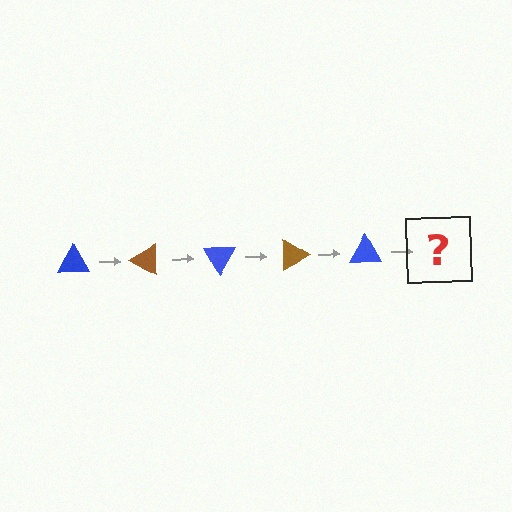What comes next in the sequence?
The next element should be a brown triangle, rotated 150 degrees from the start.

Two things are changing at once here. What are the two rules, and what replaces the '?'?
The two rules are that it rotates 30 degrees each step and the color cycles through blue and brown. The '?' should be a brown triangle, rotated 150 degrees from the start.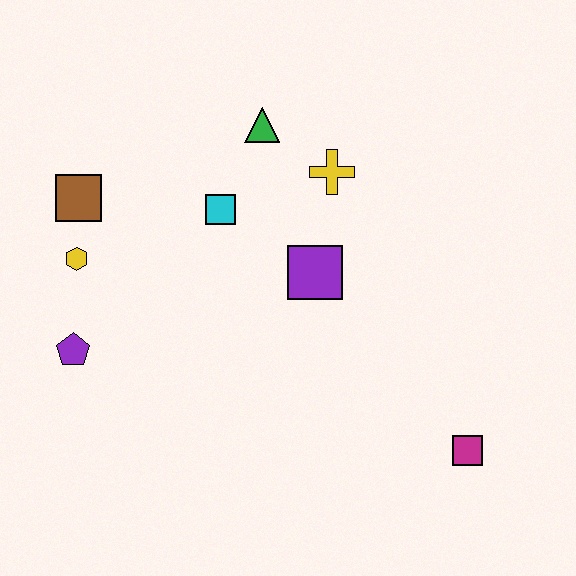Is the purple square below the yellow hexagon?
Yes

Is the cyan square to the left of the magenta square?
Yes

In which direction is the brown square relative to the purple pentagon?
The brown square is above the purple pentagon.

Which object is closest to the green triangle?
The yellow cross is closest to the green triangle.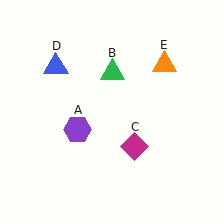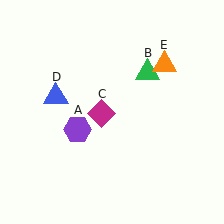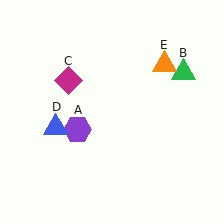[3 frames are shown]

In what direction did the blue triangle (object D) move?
The blue triangle (object D) moved down.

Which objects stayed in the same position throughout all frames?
Purple hexagon (object A) and orange triangle (object E) remained stationary.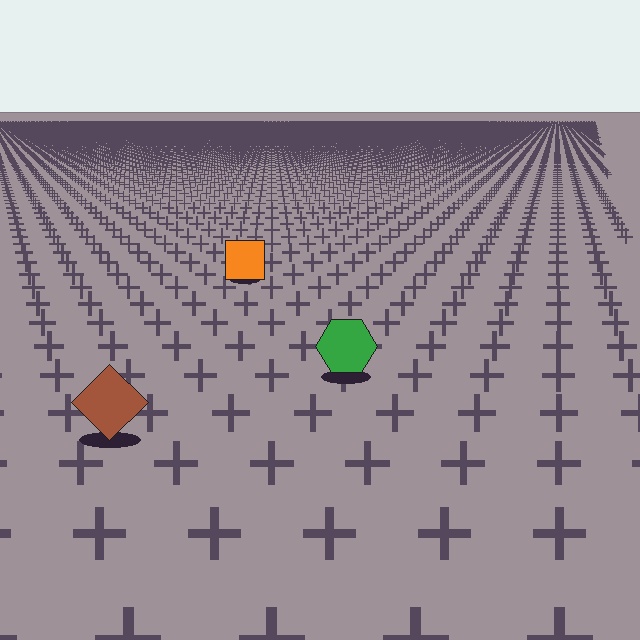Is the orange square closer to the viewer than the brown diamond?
No. The brown diamond is closer — you can tell from the texture gradient: the ground texture is coarser near it.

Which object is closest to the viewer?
The brown diamond is closest. The texture marks near it are larger and more spread out.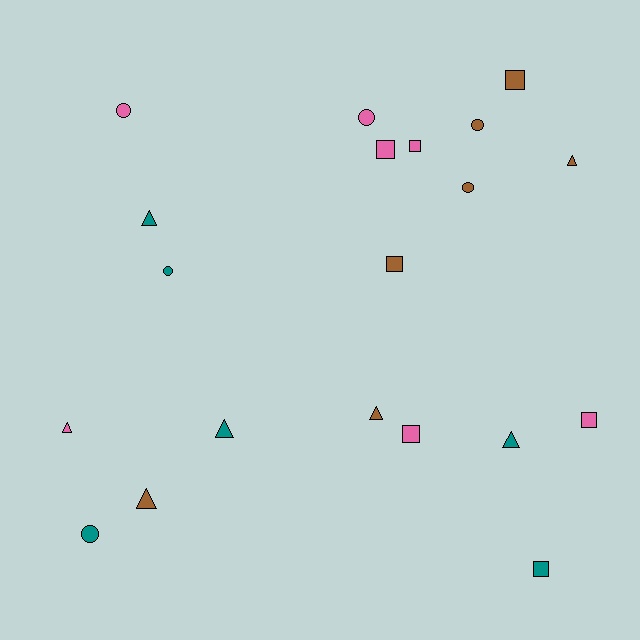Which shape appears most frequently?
Square, with 7 objects.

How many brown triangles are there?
There are 3 brown triangles.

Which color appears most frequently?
Brown, with 7 objects.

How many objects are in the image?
There are 20 objects.